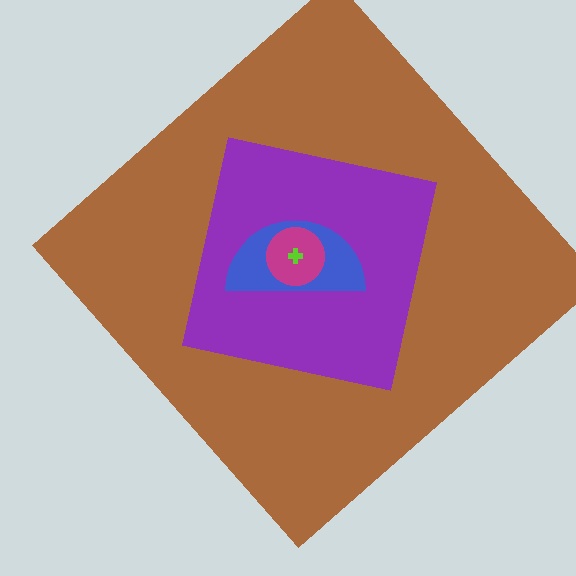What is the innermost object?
The lime cross.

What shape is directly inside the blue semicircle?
The magenta circle.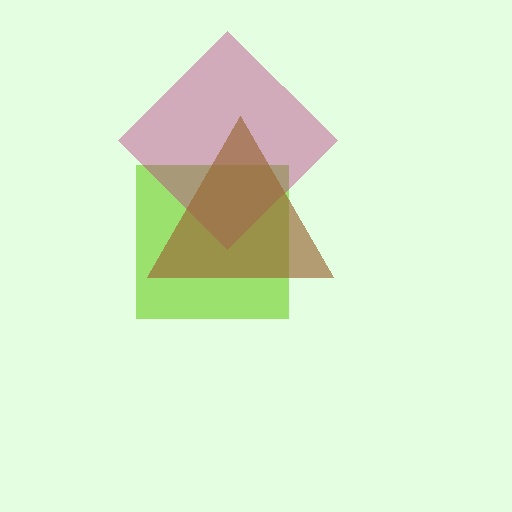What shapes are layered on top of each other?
The layered shapes are: a lime square, a magenta diamond, a brown triangle.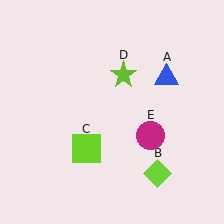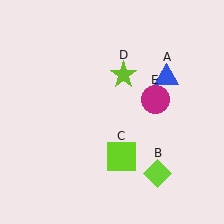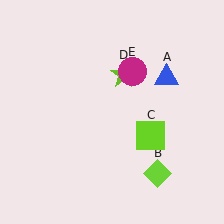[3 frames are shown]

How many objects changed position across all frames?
2 objects changed position: lime square (object C), magenta circle (object E).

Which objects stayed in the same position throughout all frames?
Blue triangle (object A) and lime diamond (object B) and lime star (object D) remained stationary.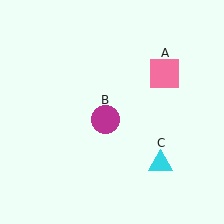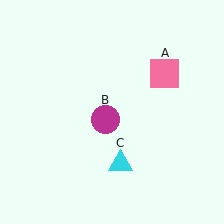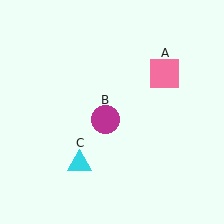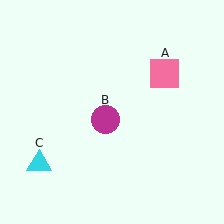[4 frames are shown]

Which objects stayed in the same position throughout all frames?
Pink square (object A) and magenta circle (object B) remained stationary.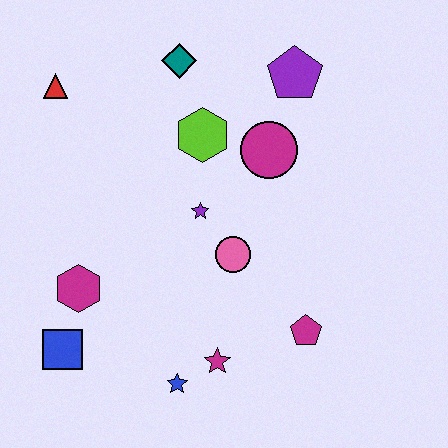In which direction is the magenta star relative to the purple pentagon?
The magenta star is below the purple pentagon.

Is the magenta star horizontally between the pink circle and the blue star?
Yes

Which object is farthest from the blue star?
The purple pentagon is farthest from the blue star.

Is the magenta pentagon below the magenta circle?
Yes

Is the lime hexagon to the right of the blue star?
Yes